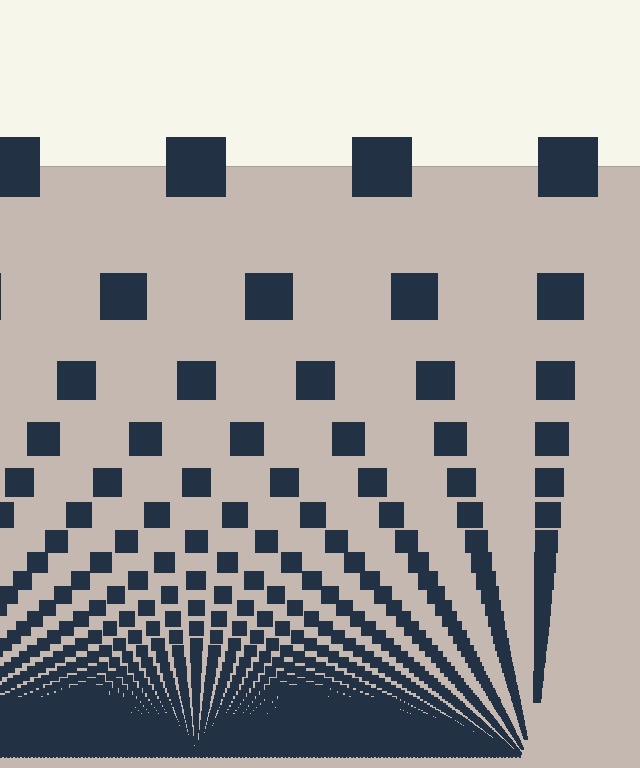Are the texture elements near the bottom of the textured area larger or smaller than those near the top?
Smaller. The gradient is inverted — elements near the bottom are smaller and denser.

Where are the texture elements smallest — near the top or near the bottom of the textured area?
Near the bottom.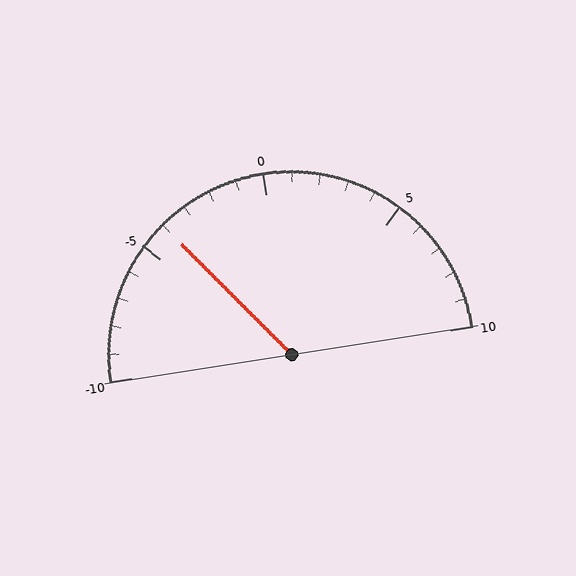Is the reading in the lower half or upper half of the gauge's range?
The reading is in the lower half of the range (-10 to 10).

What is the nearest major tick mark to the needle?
The nearest major tick mark is -5.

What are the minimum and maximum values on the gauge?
The gauge ranges from -10 to 10.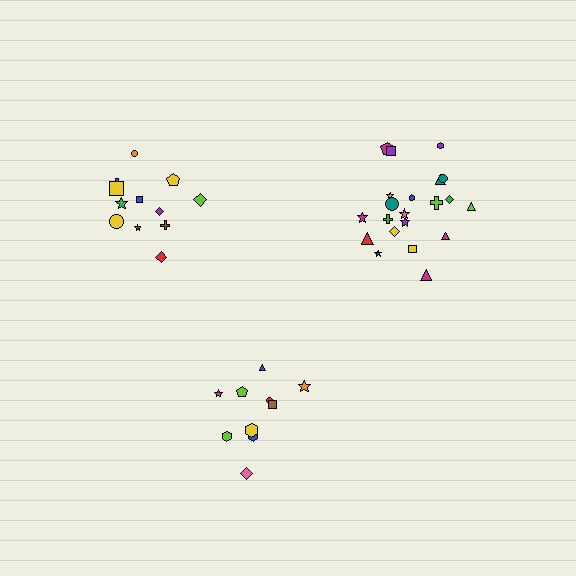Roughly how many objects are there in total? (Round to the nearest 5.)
Roughly 45 objects in total.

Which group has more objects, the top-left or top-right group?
The top-right group.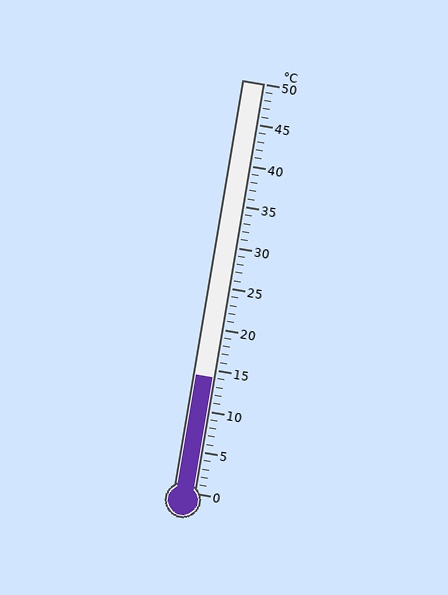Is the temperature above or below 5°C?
The temperature is above 5°C.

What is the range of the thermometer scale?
The thermometer scale ranges from 0°C to 50°C.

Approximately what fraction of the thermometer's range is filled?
The thermometer is filled to approximately 30% of its range.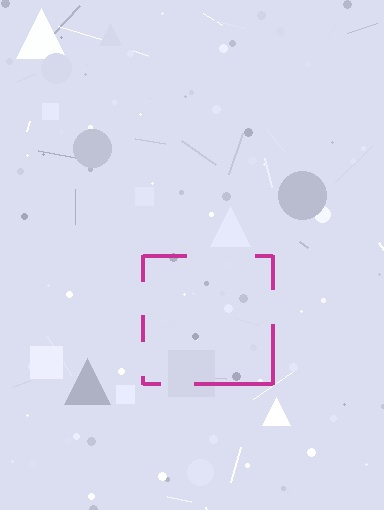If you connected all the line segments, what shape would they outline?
They would outline a square.